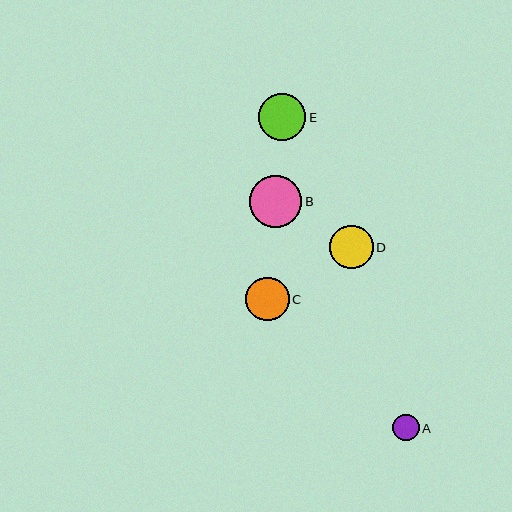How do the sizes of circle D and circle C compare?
Circle D and circle C are approximately the same size.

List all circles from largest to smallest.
From largest to smallest: B, E, D, C, A.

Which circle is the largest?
Circle B is the largest with a size of approximately 53 pixels.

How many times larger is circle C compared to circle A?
Circle C is approximately 1.6 times the size of circle A.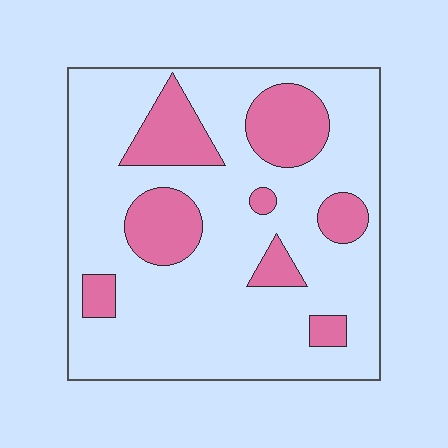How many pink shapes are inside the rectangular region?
8.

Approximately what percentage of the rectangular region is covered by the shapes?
Approximately 25%.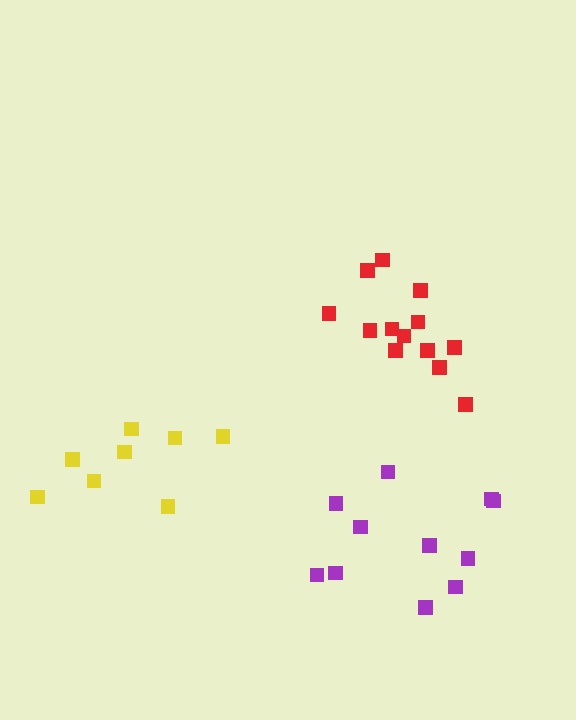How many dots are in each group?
Group 1: 11 dots, Group 2: 8 dots, Group 3: 13 dots (32 total).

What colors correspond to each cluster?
The clusters are colored: purple, yellow, red.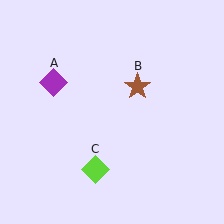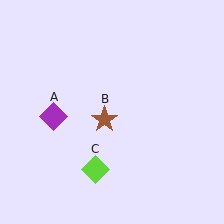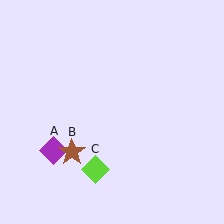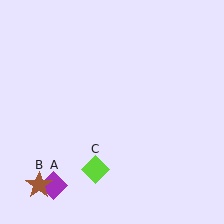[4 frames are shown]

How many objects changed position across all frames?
2 objects changed position: purple diamond (object A), brown star (object B).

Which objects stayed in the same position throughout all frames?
Lime diamond (object C) remained stationary.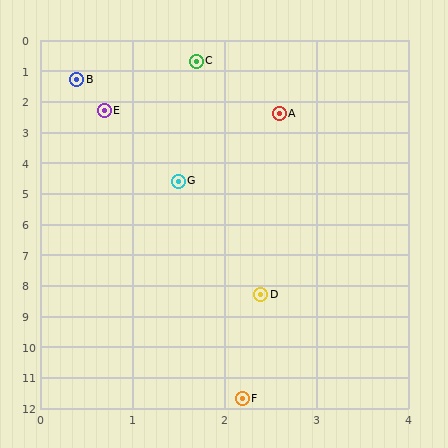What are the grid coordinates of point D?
Point D is at approximately (2.4, 8.3).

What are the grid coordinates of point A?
Point A is at approximately (2.6, 2.4).